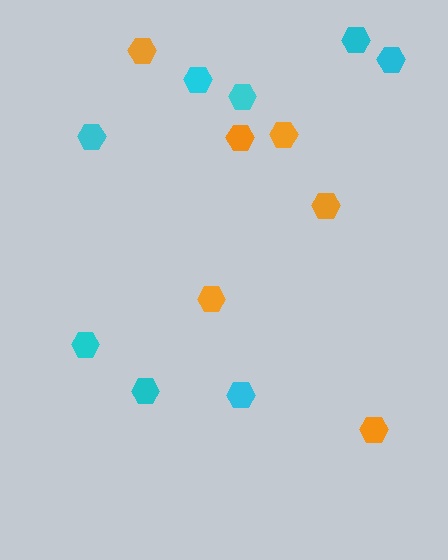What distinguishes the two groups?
There are 2 groups: one group of cyan hexagons (8) and one group of orange hexagons (6).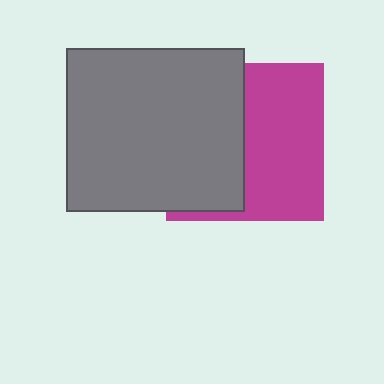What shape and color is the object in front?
The object in front is a gray rectangle.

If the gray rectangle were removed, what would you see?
You would see the complete magenta square.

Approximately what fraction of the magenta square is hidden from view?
Roughly 47% of the magenta square is hidden behind the gray rectangle.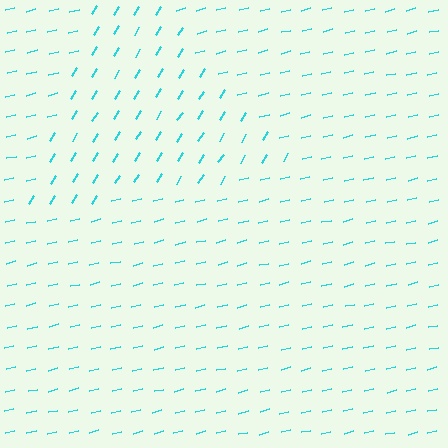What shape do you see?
I see a triangle.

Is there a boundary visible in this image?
Yes, there is a texture boundary formed by a change in line orientation.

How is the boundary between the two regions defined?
The boundary is defined purely by a change in line orientation (approximately 45 degrees difference). All lines are the same color and thickness.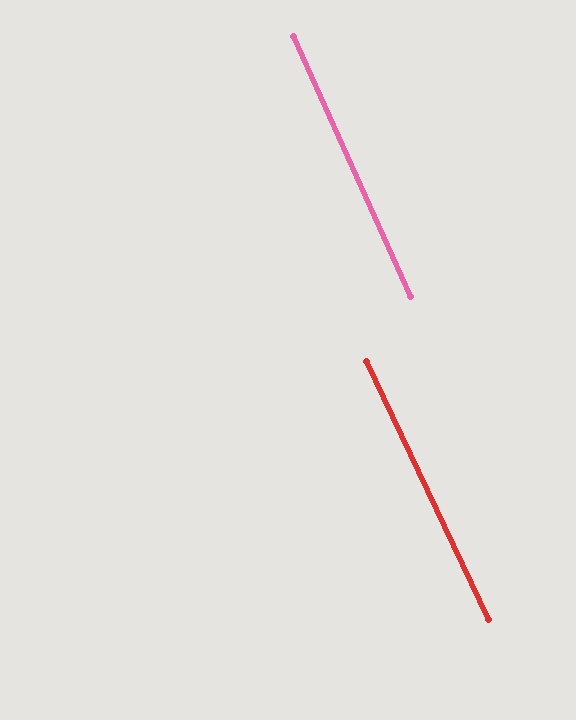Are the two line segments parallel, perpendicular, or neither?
Parallel — their directions differ by only 1.0°.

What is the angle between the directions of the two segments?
Approximately 1 degree.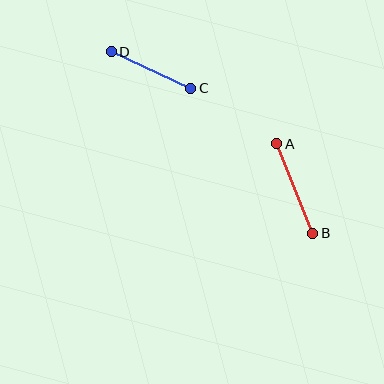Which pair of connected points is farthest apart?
Points A and B are farthest apart.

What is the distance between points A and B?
The distance is approximately 96 pixels.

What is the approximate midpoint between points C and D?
The midpoint is at approximately (151, 70) pixels.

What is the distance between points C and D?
The distance is approximately 88 pixels.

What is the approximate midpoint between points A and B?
The midpoint is at approximately (295, 188) pixels.